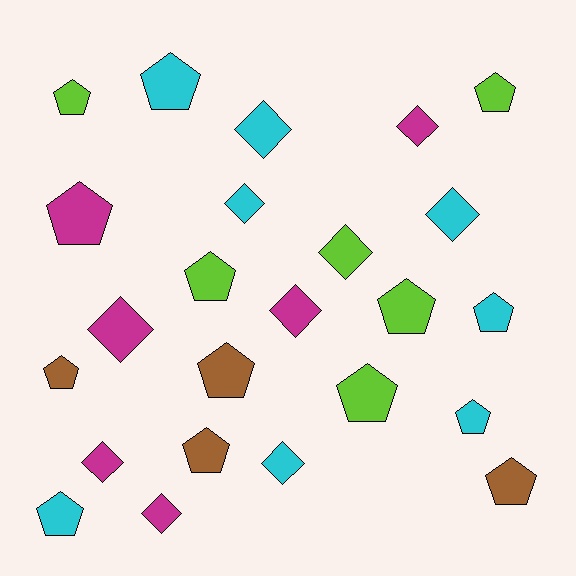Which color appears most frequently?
Cyan, with 8 objects.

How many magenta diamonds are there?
There are 5 magenta diamonds.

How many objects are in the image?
There are 24 objects.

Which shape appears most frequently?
Pentagon, with 14 objects.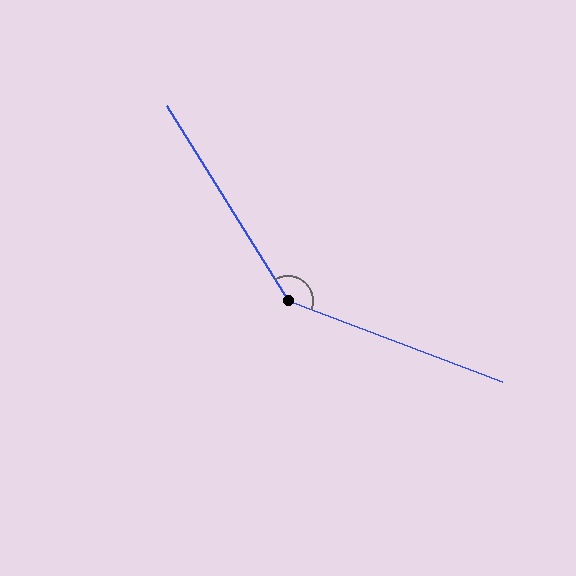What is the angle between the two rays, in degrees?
Approximately 143 degrees.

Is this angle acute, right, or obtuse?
It is obtuse.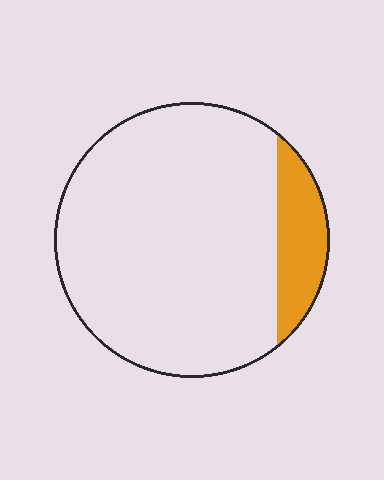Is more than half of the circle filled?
No.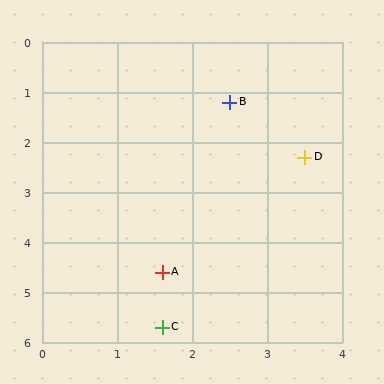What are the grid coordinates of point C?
Point C is at approximately (1.6, 5.7).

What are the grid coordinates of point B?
Point B is at approximately (2.5, 1.2).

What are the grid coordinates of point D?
Point D is at approximately (3.5, 2.3).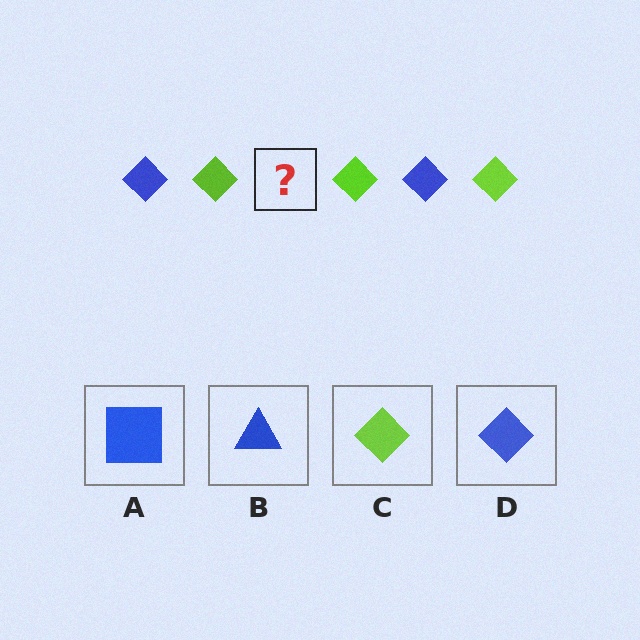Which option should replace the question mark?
Option D.